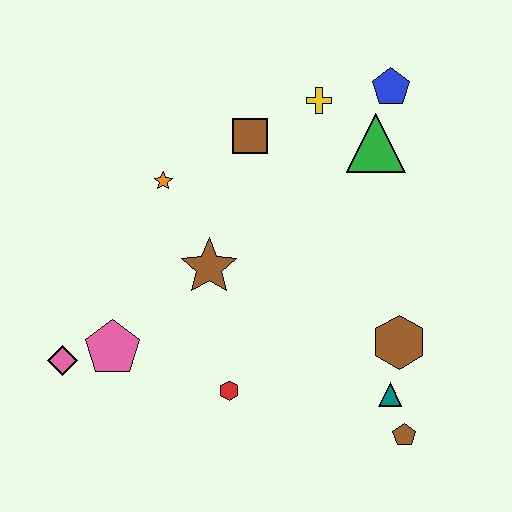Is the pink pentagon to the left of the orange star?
Yes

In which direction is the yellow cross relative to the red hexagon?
The yellow cross is above the red hexagon.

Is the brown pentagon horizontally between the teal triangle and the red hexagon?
No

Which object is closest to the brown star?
The orange star is closest to the brown star.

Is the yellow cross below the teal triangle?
No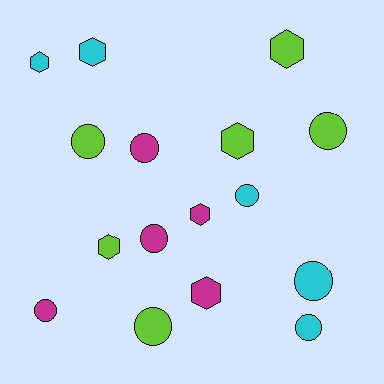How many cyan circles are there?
There are 3 cyan circles.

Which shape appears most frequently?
Circle, with 9 objects.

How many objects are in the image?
There are 16 objects.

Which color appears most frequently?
Lime, with 6 objects.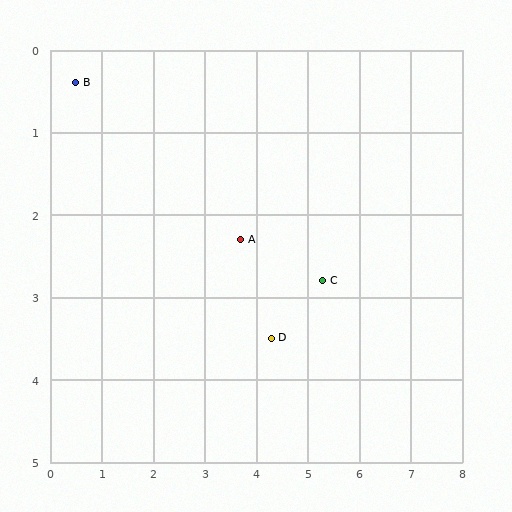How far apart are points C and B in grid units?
Points C and B are about 5.4 grid units apart.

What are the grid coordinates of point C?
Point C is at approximately (5.3, 2.8).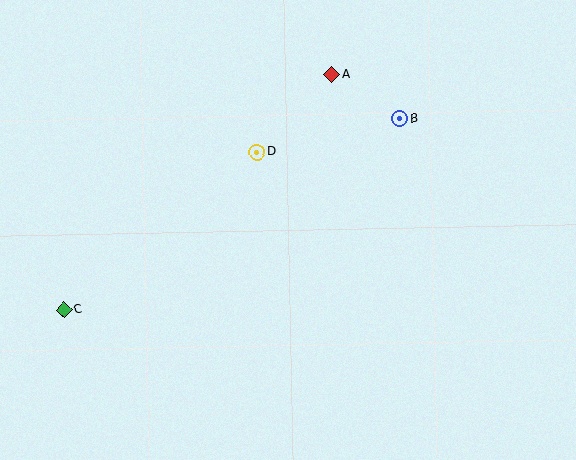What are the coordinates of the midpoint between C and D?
The midpoint between C and D is at (160, 231).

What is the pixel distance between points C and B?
The distance between C and B is 386 pixels.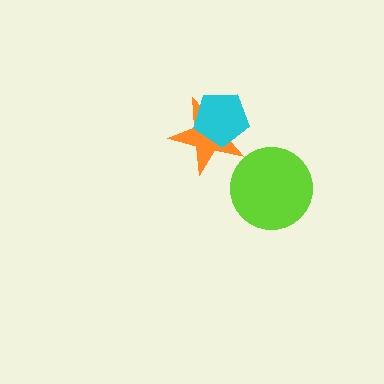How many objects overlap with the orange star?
1 object overlaps with the orange star.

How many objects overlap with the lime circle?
0 objects overlap with the lime circle.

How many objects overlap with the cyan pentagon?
1 object overlaps with the cyan pentagon.